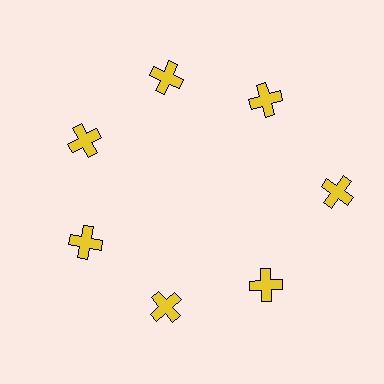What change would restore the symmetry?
The symmetry would be restored by moving it inward, back onto the ring so that all 7 crosses sit at equal angles and equal distance from the center.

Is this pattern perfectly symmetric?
No. The 7 yellow crosses are arranged in a ring, but one element near the 3 o'clock position is pushed outward from the center, breaking the 7-fold rotational symmetry.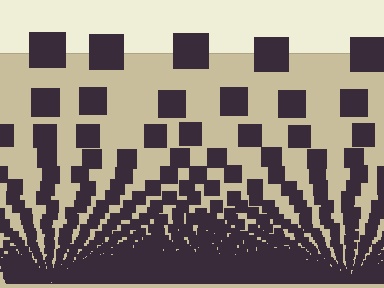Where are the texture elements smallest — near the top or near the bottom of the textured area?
Near the bottom.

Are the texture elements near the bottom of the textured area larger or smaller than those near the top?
Smaller. The gradient is inverted — elements near the bottom are smaller and denser.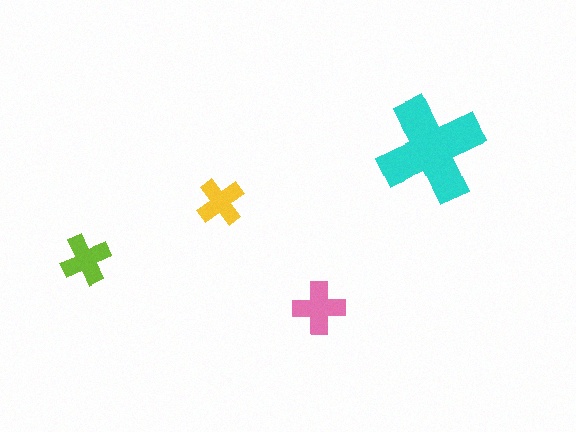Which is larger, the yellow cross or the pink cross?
The pink one.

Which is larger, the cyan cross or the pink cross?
The cyan one.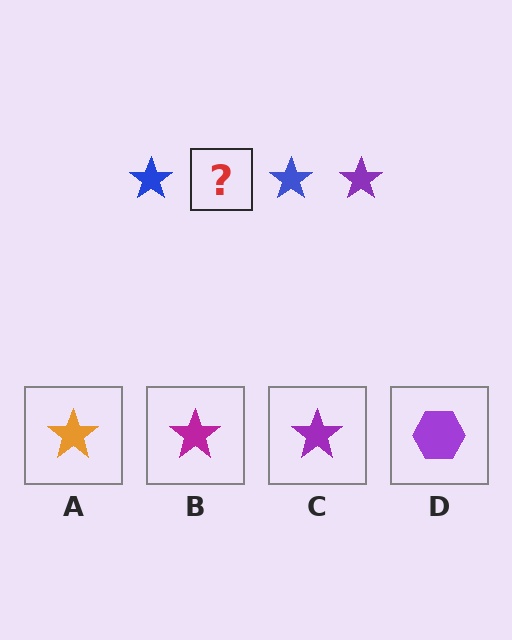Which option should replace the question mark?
Option C.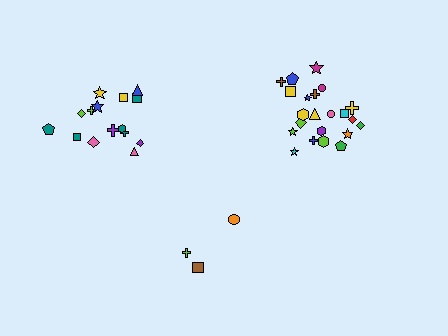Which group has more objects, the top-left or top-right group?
The top-right group.